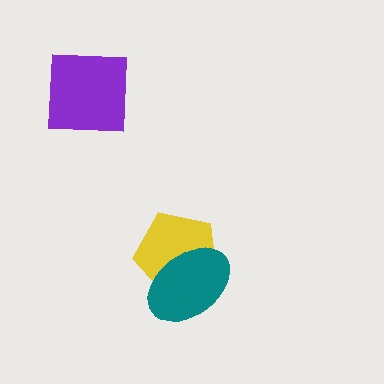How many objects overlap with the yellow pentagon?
1 object overlaps with the yellow pentagon.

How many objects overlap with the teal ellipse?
1 object overlaps with the teal ellipse.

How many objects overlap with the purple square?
0 objects overlap with the purple square.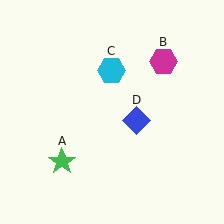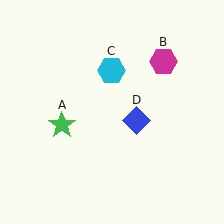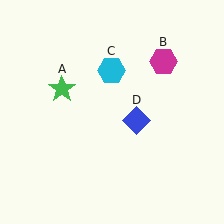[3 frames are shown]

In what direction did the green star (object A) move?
The green star (object A) moved up.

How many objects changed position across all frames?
1 object changed position: green star (object A).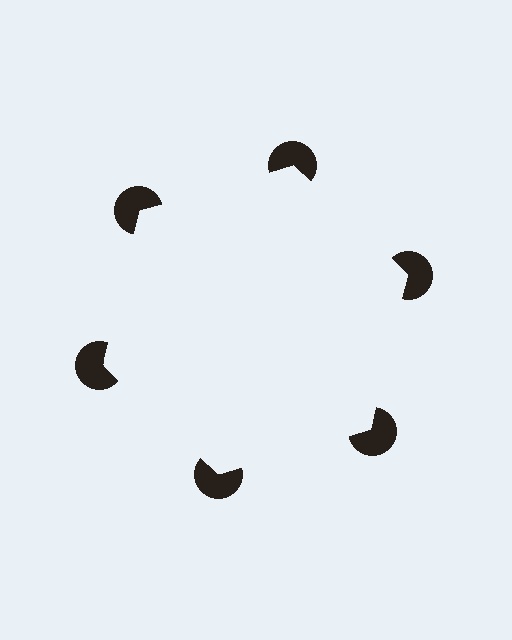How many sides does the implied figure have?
6 sides.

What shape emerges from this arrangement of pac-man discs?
An illusory hexagon — its edges are inferred from the aligned wedge cuts in the pac-man discs, not physically drawn.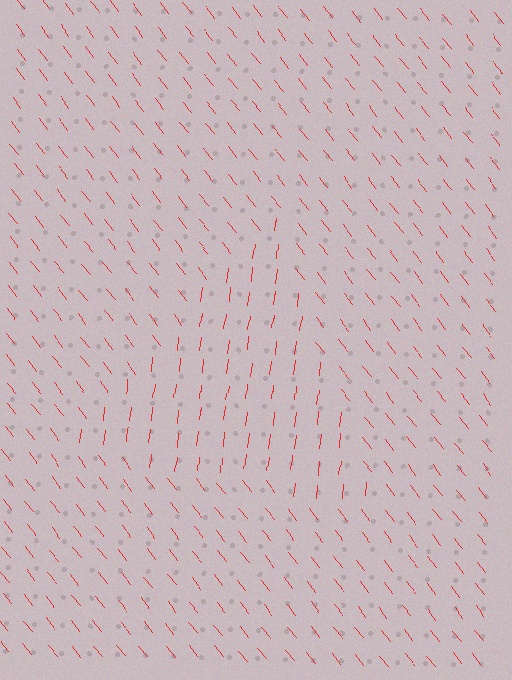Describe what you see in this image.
The image is filled with small red line segments. A triangle region in the image has lines oriented differently from the surrounding lines, creating a visible texture boundary.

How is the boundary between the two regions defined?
The boundary is defined purely by a change in line orientation (approximately 45 degrees difference). All lines are the same color and thickness.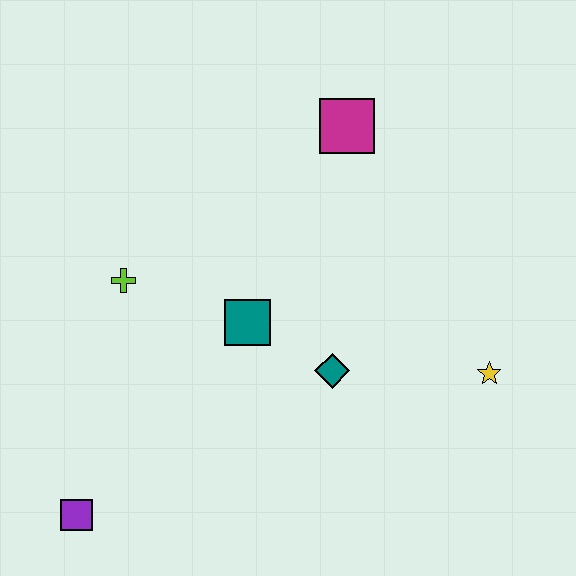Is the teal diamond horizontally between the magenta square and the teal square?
Yes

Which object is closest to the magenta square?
The teal square is closest to the magenta square.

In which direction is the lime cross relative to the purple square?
The lime cross is above the purple square.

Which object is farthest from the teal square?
The purple square is farthest from the teal square.